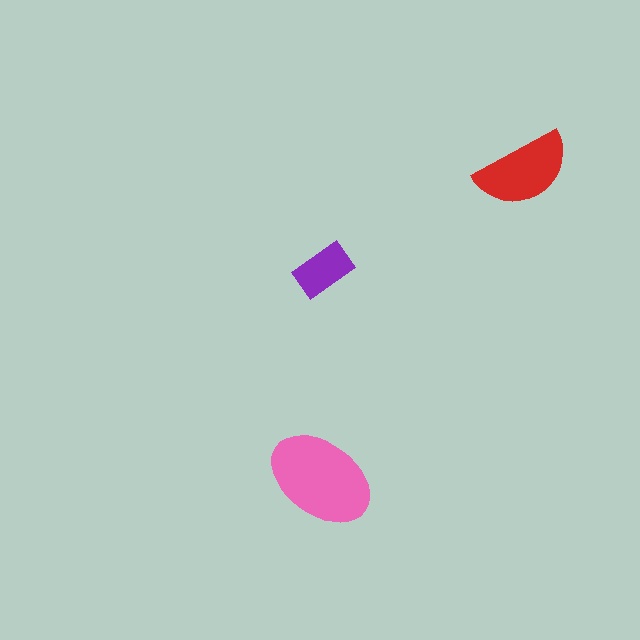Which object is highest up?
The red semicircle is topmost.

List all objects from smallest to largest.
The purple rectangle, the red semicircle, the pink ellipse.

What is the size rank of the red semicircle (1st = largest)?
2nd.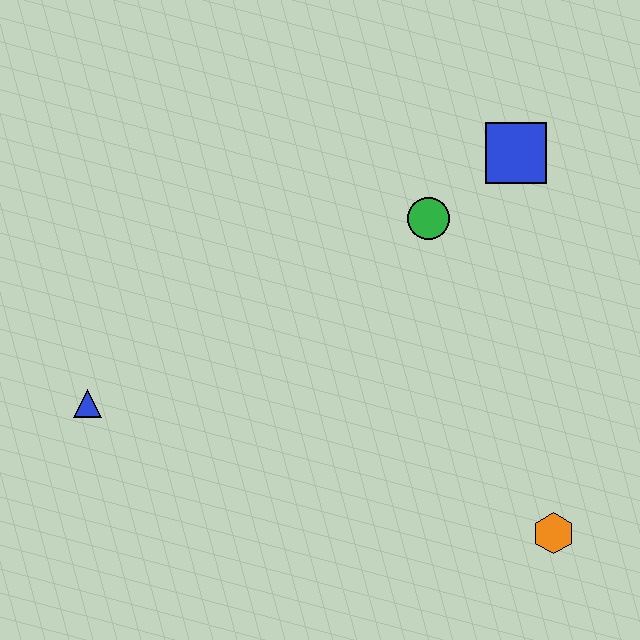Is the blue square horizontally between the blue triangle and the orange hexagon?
Yes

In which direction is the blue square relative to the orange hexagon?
The blue square is above the orange hexagon.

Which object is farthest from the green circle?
The blue triangle is farthest from the green circle.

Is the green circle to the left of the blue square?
Yes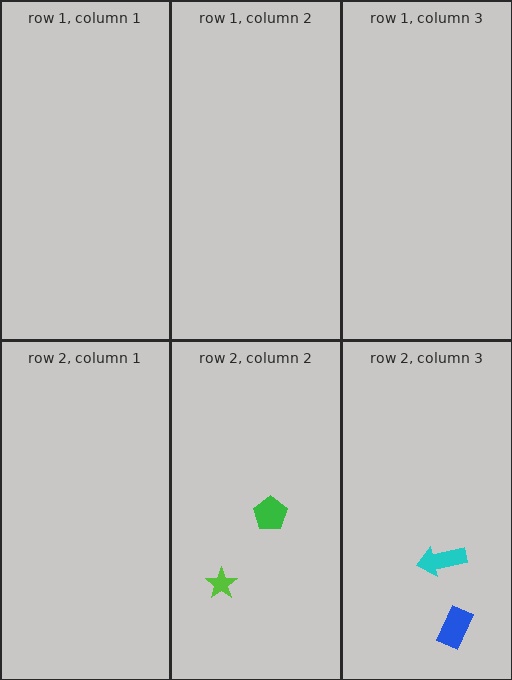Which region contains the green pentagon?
The row 2, column 2 region.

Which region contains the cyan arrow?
The row 2, column 3 region.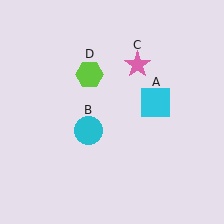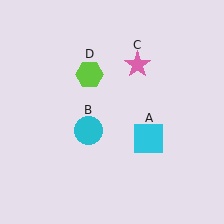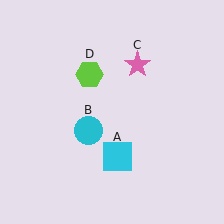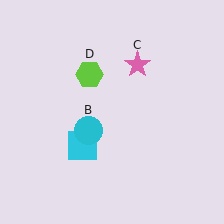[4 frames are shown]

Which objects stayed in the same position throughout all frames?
Cyan circle (object B) and pink star (object C) and lime hexagon (object D) remained stationary.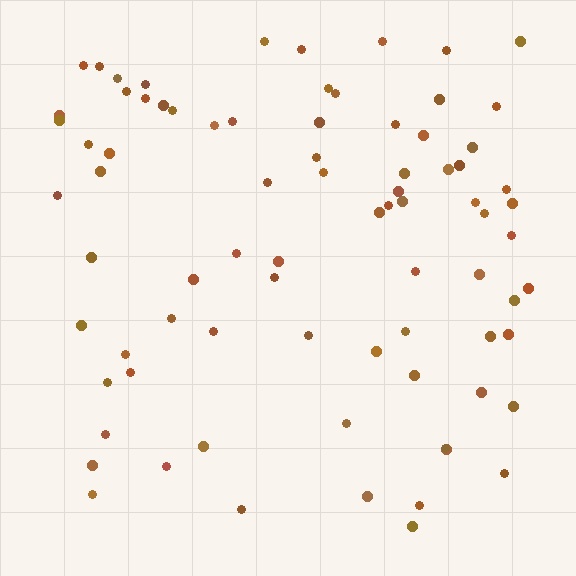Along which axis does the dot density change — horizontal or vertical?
Vertical.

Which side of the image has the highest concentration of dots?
The top.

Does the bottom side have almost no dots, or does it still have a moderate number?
Still a moderate number, just noticeably fewer than the top.